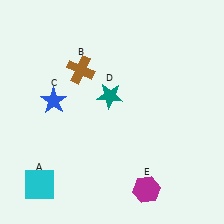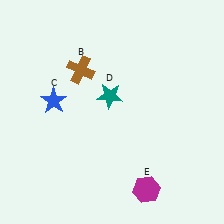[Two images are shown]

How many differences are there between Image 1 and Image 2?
There is 1 difference between the two images.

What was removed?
The cyan square (A) was removed in Image 2.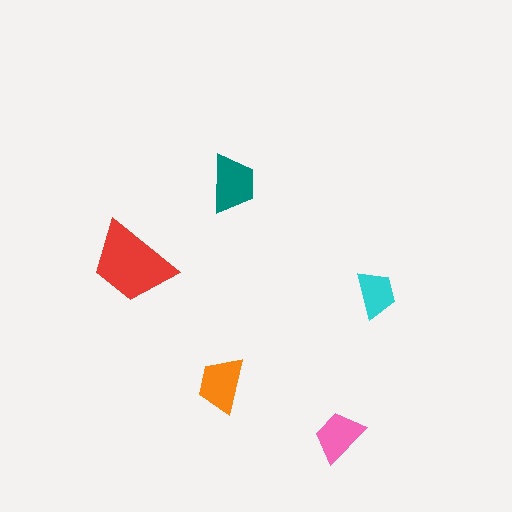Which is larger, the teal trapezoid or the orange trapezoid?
The teal one.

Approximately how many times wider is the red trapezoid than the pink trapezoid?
About 1.5 times wider.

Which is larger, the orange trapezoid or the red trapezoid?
The red one.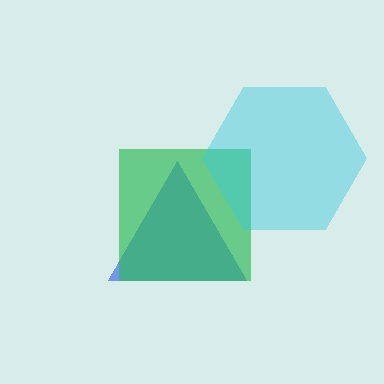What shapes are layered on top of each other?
The layered shapes are: a blue triangle, a green square, a cyan hexagon.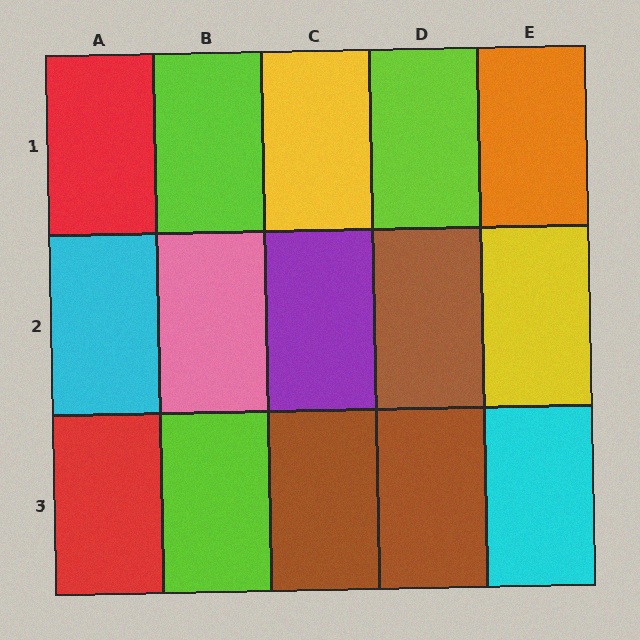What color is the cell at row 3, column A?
Red.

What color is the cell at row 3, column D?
Brown.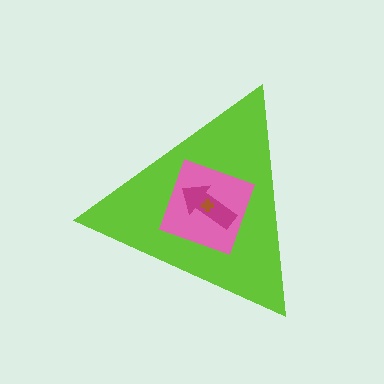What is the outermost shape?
The lime triangle.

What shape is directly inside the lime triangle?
The pink diamond.